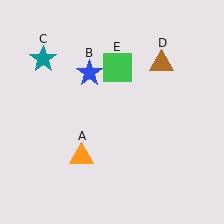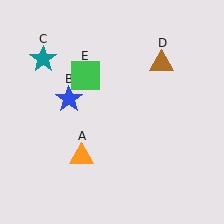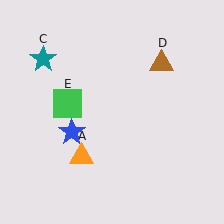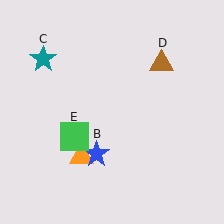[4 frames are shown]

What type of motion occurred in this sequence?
The blue star (object B), green square (object E) rotated counterclockwise around the center of the scene.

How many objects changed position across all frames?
2 objects changed position: blue star (object B), green square (object E).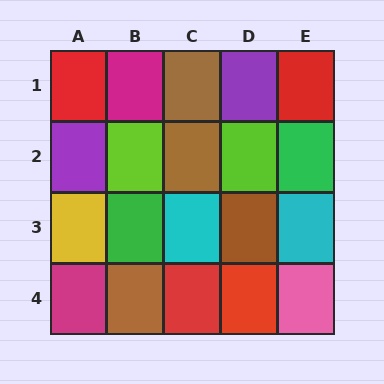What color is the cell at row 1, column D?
Purple.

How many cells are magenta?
2 cells are magenta.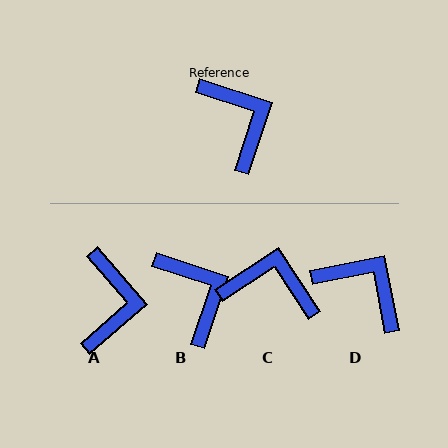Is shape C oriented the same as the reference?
No, it is off by about 52 degrees.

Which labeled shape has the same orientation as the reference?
B.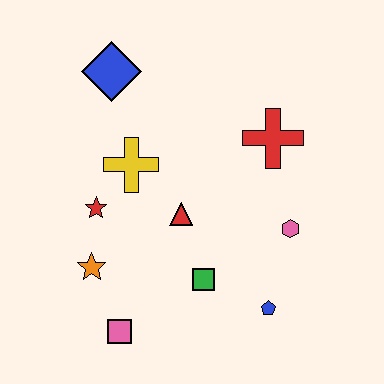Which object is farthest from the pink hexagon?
The blue diamond is farthest from the pink hexagon.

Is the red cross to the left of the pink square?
No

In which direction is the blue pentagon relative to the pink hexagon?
The blue pentagon is below the pink hexagon.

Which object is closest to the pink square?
The orange star is closest to the pink square.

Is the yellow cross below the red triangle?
No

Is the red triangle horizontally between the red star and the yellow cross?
No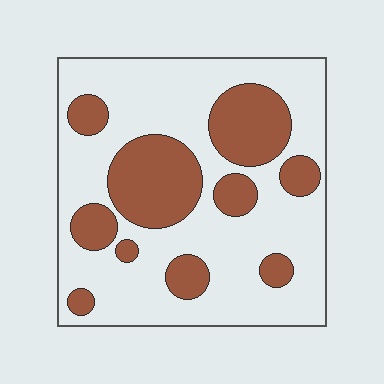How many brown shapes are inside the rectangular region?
10.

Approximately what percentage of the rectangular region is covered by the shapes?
Approximately 30%.